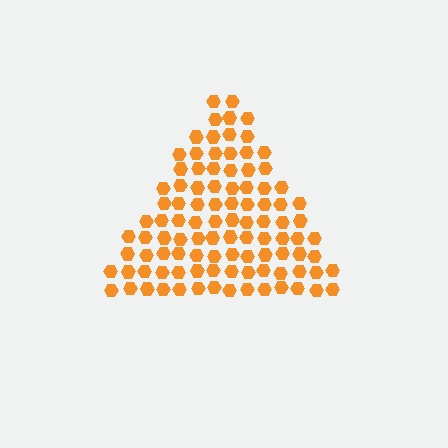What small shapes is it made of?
It is made of small hexagons.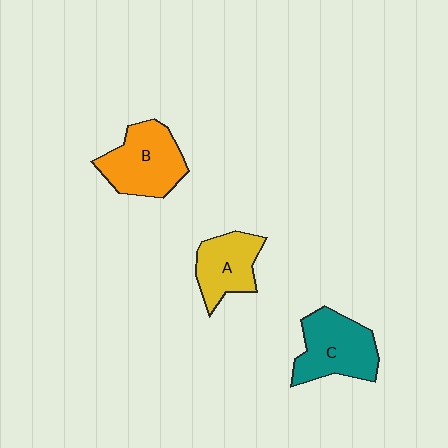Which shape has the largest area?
Shape B (orange).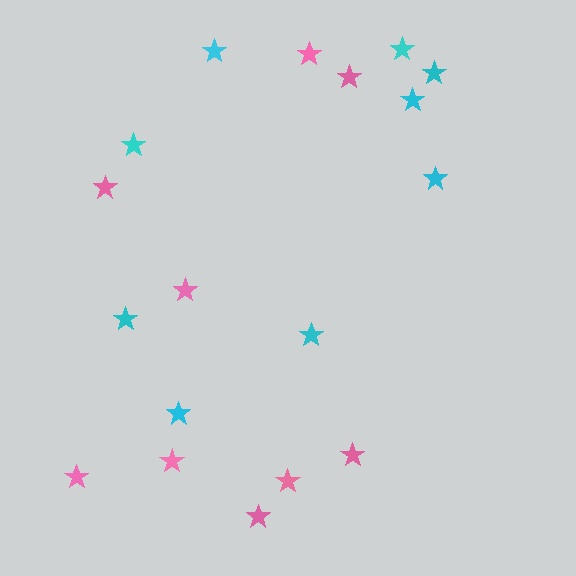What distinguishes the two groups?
There are 2 groups: one group of cyan stars (9) and one group of pink stars (9).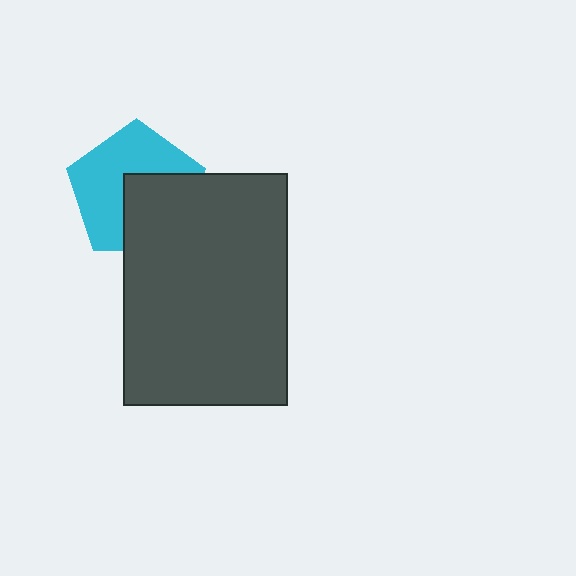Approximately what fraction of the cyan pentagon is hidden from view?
Roughly 41% of the cyan pentagon is hidden behind the dark gray rectangle.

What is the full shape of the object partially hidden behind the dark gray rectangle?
The partially hidden object is a cyan pentagon.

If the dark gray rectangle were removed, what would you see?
You would see the complete cyan pentagon.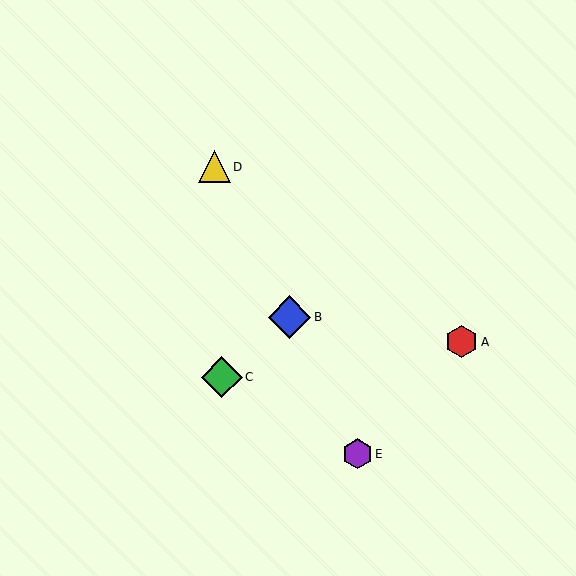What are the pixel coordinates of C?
Object C is at (222, 377).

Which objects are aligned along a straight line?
Objects B, D, E are aligned along a straight line.